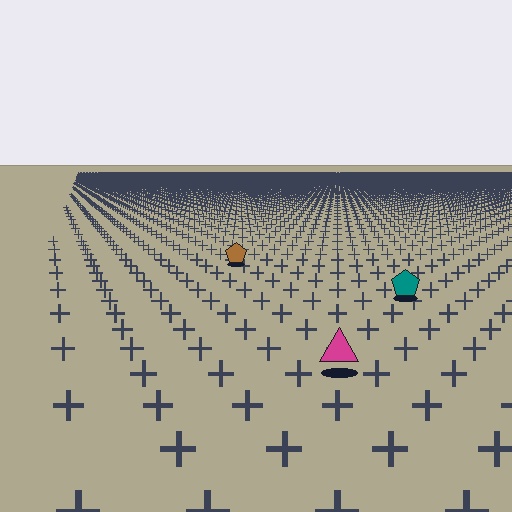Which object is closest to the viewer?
The magenta triangle is closest. The texture marks near it are larger and more spread out.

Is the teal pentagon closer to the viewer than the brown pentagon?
Yes. The teal pentagon is closer — you can tell from the texture gradient: the ground texture is coarser near it.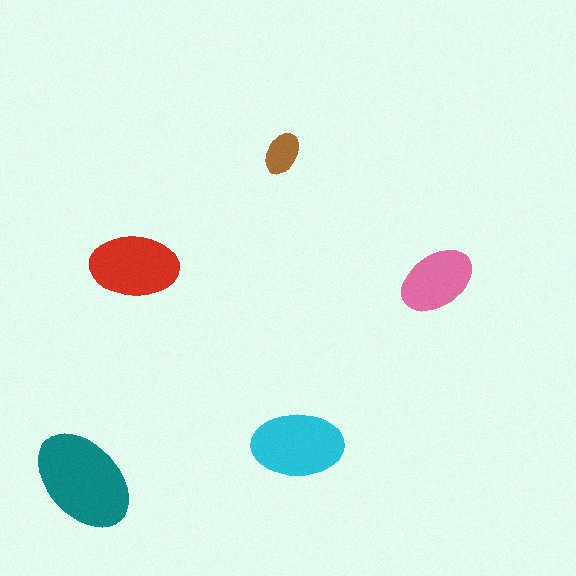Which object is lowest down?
The teal ellipse is bottommost.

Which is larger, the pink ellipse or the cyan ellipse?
The cyan one.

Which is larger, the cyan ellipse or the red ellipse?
The cyan one.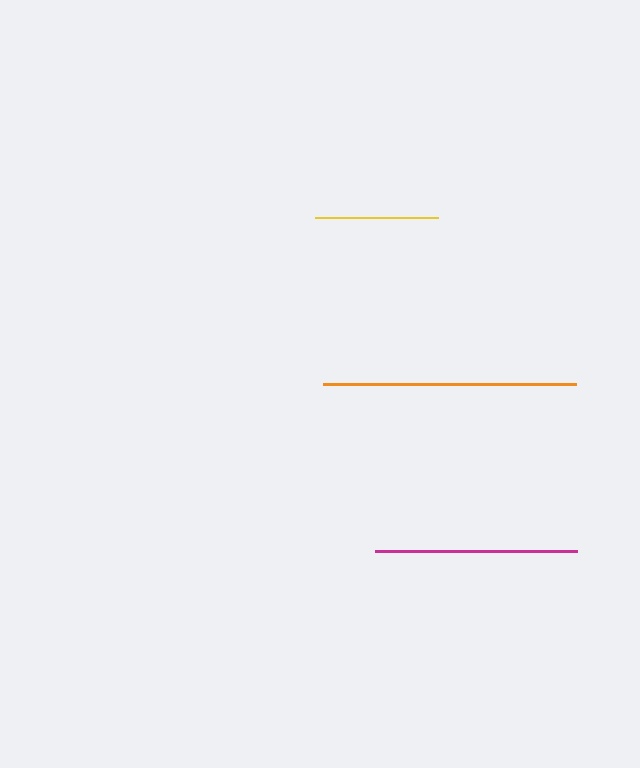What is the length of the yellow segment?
The yellow segment is approximately 123 pixels long.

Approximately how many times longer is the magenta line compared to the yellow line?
The magenta line is approximately 1.6 times the length of the yellow line.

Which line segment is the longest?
The orange line is the longest at approximately 253 pixels.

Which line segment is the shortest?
The yellow line is the shortest at approximately 123 pixels.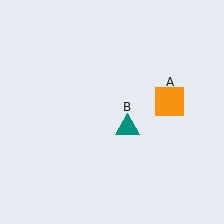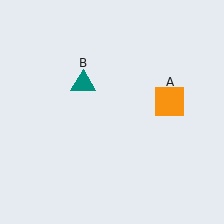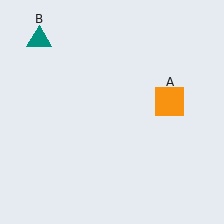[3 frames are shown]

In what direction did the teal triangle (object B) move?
The teal triangle (object B) moved up and to the left.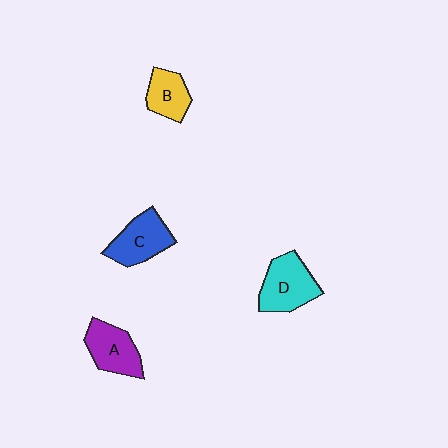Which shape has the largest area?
Shape D (cyan).